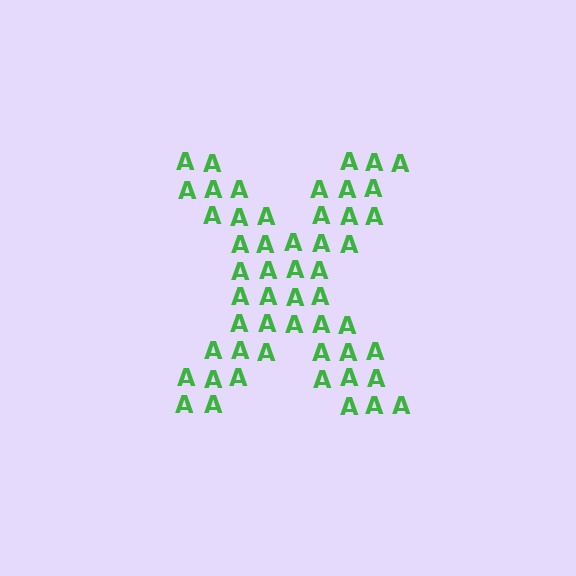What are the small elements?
The small elements are letter A's.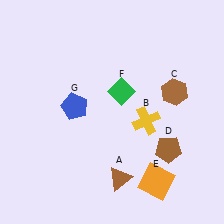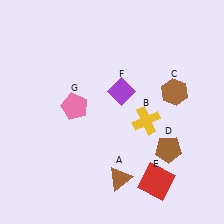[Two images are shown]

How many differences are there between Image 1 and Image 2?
There are 3 differences between the two images.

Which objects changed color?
E changed from orange to red. F changed from green to purple. G changed from blue to pink.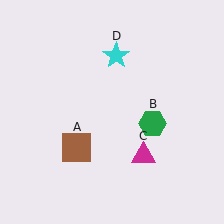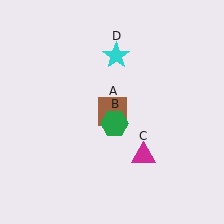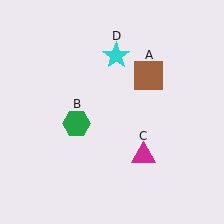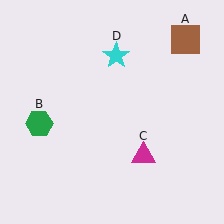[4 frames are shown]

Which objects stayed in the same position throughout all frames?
Magenta triangle (object C) and cyan star (object D) remained stationary.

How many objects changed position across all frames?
2 objects changed position: brown square (object A), green hexagon (object B).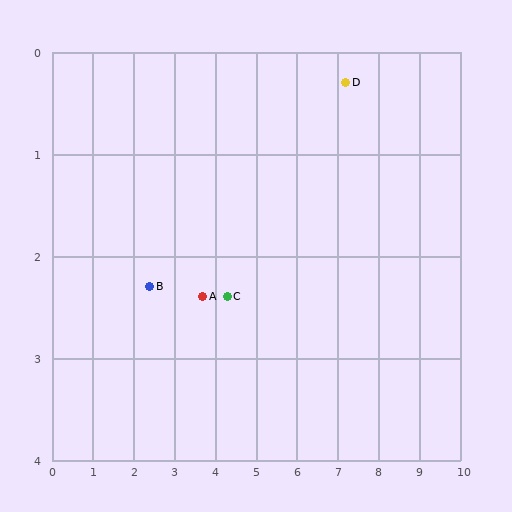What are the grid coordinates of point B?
Point B is at approximately (2.4, 2.3).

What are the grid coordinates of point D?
Point D is at approximately (7.2, 0.3).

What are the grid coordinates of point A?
Point A is at approximately (3.7, 2.4).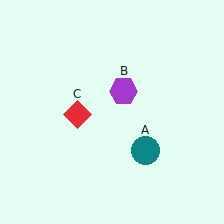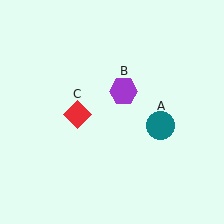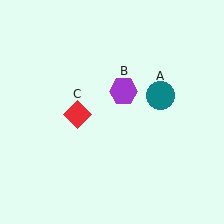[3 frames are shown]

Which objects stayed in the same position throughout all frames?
Purple hexagon (object B) and red diamond (object C) remained stationary.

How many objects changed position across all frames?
1 object changed position: teal circle (object A).